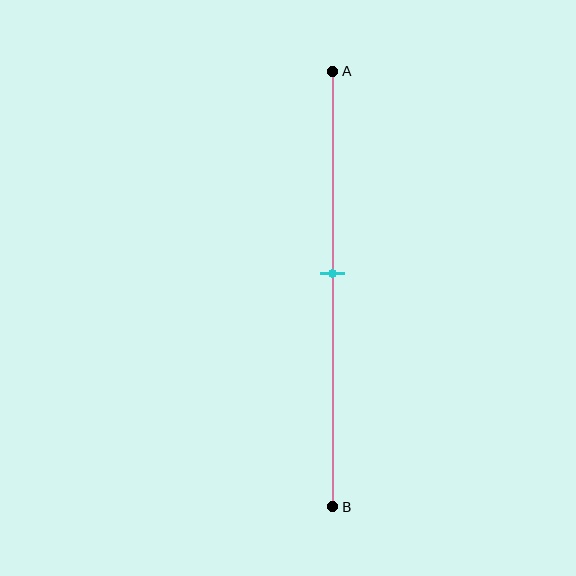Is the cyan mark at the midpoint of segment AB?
No, the mark is at about 45% from A, not at the 50% midpoint.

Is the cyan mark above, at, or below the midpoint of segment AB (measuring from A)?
The cyan mark is above the midpoint of segment AB.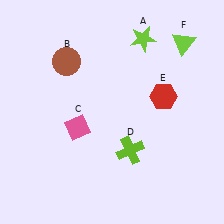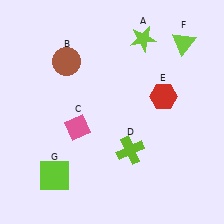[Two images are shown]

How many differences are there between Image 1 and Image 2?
There is 1 difference between the two images.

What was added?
A lime square (G) was added in Image 2.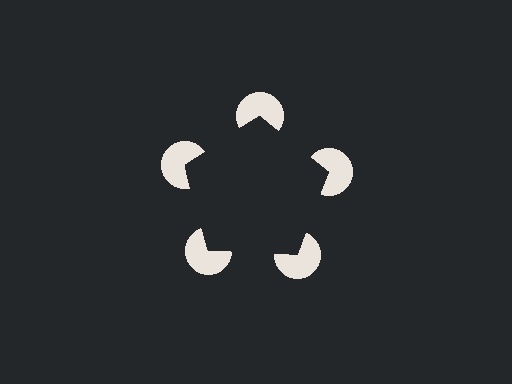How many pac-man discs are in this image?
There are 5 — one at each vertex of the illusory pentagon.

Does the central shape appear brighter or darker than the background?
It typically appears slightly darker than the background, even though no actual brightness change is drawn.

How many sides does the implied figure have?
5 sides.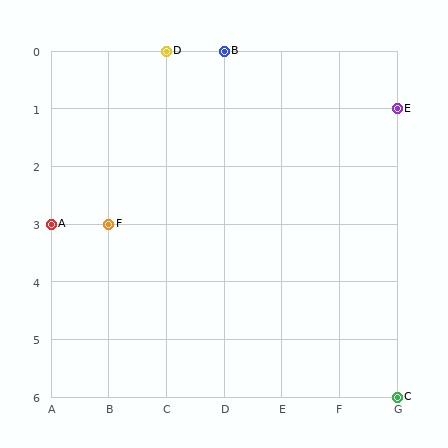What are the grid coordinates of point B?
Point B is at grid coordinates (D, 0).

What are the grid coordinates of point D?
Point D is at grid coordinates (C, 0).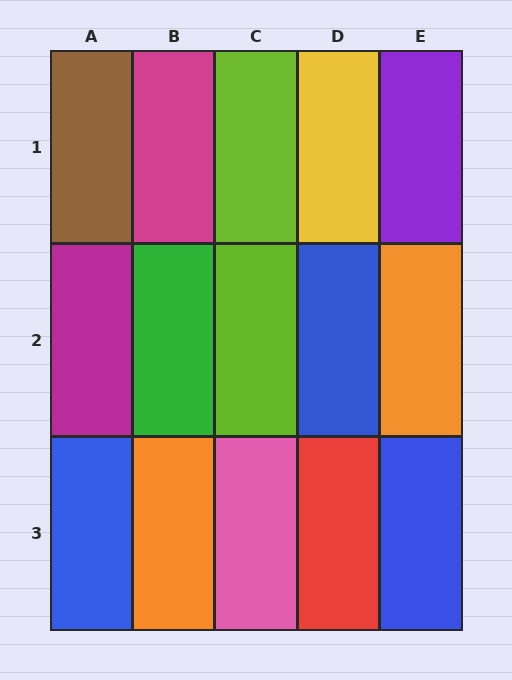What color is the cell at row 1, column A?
Brown.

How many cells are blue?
3 cells are blue.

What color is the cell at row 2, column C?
Lime.